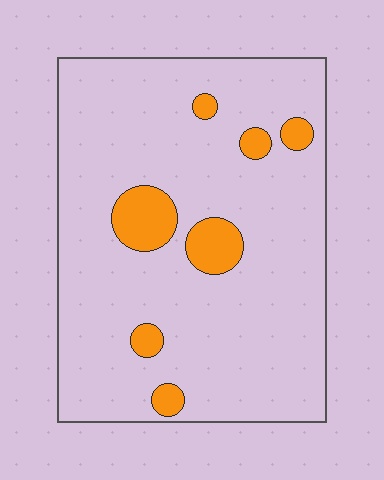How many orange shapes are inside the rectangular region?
7.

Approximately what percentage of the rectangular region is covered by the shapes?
Approximately 10%.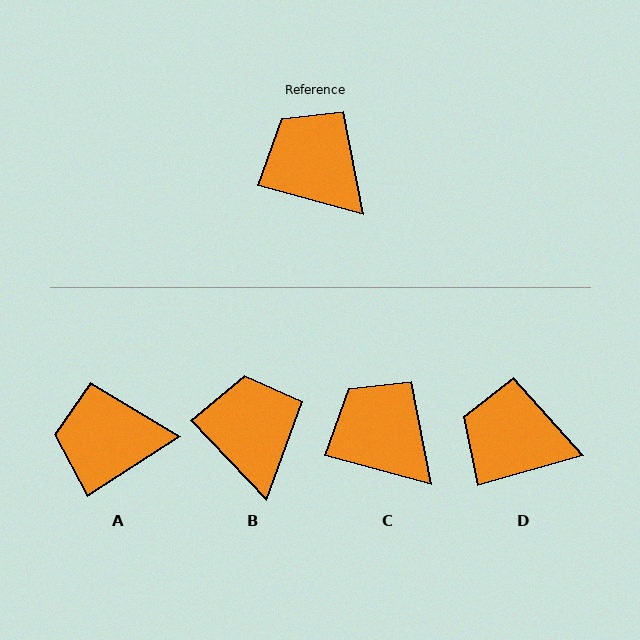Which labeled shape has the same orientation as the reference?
C.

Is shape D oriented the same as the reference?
No, it is off by about 31 degrees.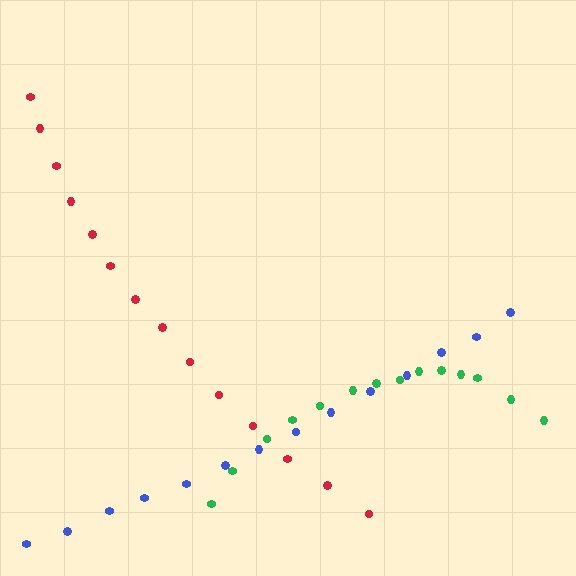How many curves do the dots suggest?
There are 3 distinct paths.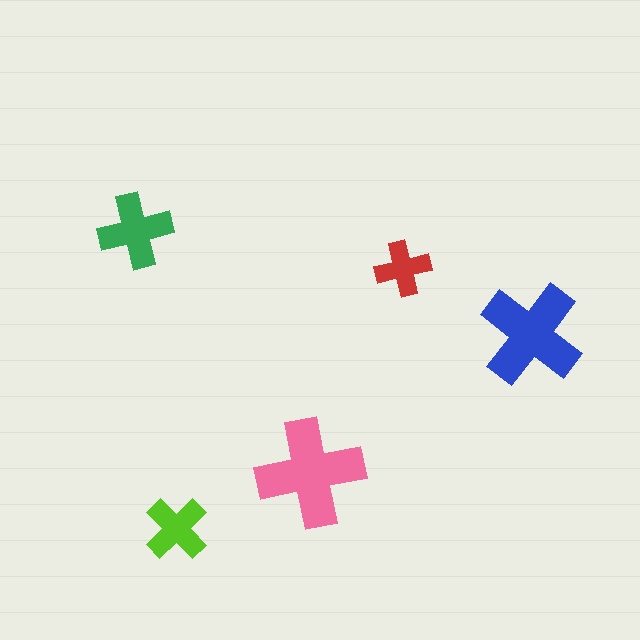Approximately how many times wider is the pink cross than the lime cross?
About 1.5 times wider.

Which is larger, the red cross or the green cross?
The green one.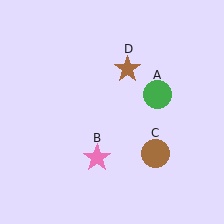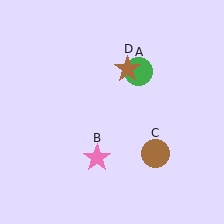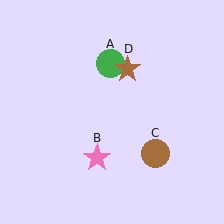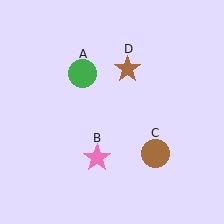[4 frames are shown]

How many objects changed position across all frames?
1 object changed position: green circle (object A).